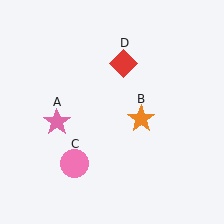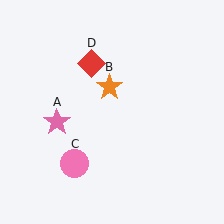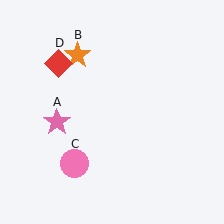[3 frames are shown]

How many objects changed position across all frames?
2 objects changed position: orange star (object B), red diamond (object D).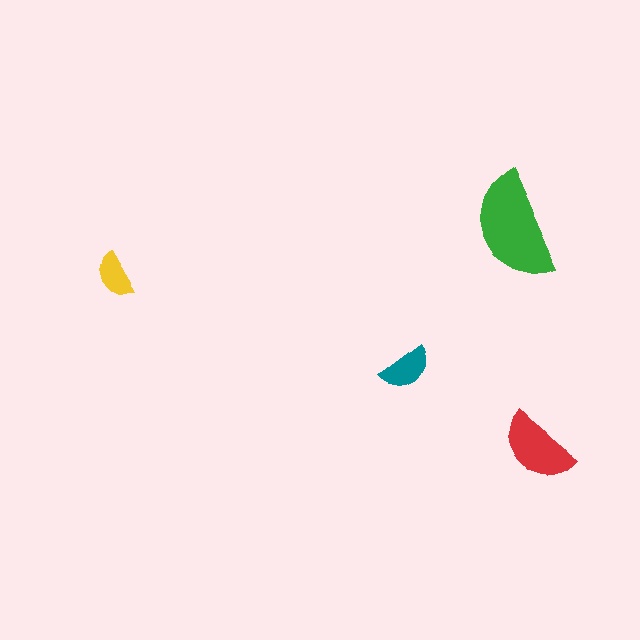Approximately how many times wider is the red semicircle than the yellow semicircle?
About 1.5 times wider.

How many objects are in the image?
There are 4 objects in the image.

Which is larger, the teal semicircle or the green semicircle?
The green one.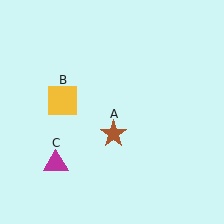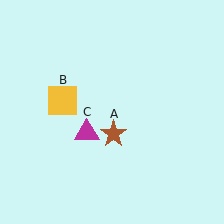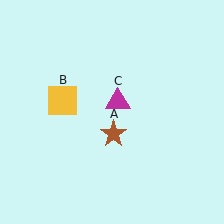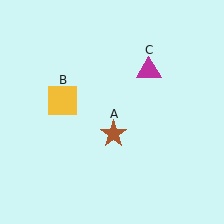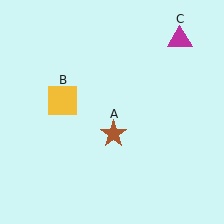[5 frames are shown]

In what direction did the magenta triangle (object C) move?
The magenta triangle (object C) moved up and to the right.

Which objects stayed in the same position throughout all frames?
Brown star (object A) and yellow square (object B) remained stationary.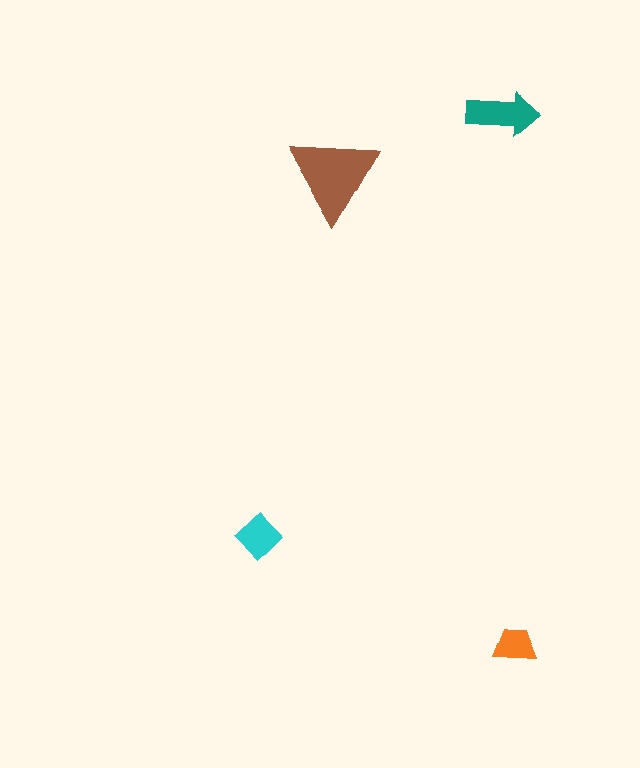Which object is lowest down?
The orange trapezoid is bottommost.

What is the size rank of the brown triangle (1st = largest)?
1st.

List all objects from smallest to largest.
The orange trapezoid, the cyan diamond, the teal arrow, the brown triangle.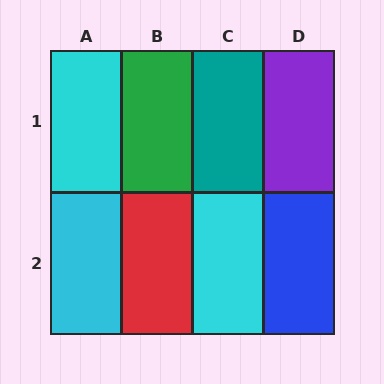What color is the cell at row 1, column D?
Purple.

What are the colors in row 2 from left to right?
Cyan, red, cyan, blue.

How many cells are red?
1 cell is red.